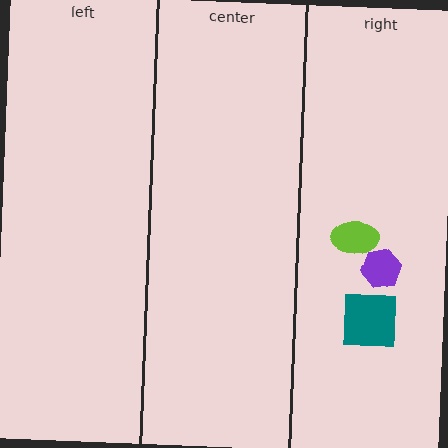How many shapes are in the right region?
3.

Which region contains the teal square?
The right region.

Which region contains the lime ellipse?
The right region.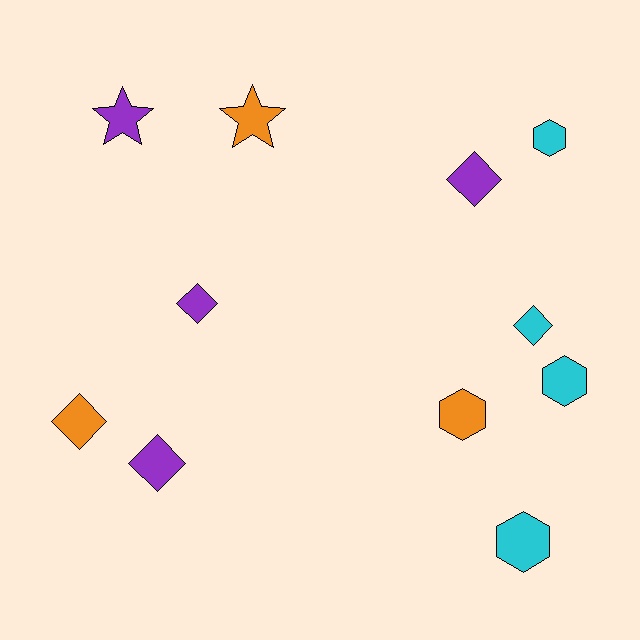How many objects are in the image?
There are 11 objects.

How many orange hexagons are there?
There is 1 orange hexagon.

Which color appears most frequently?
Cyan, with 4 objects.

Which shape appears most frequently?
Diamond, with 5 objects.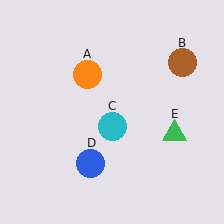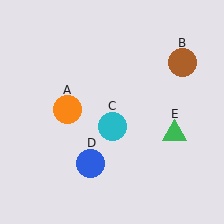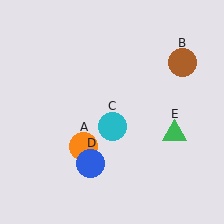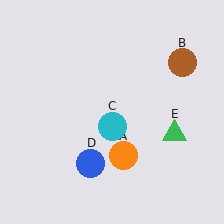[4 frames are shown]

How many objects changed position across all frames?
1 object changed position: orange circle (object A).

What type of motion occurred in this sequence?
The orange circle (object A) rotated counterclockwise around the center of the scene.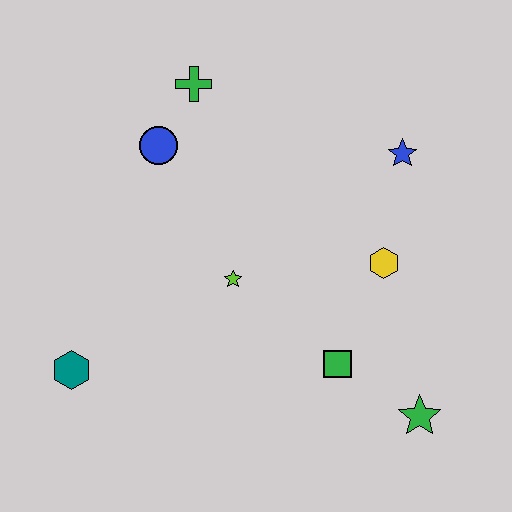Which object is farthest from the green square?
The green cross is farthest from the green square.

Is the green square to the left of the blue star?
Yes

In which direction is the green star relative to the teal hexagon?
The green star is to the right of the teal hexagon.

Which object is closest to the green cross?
The blue circle is closest to the green cross.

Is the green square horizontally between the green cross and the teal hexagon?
No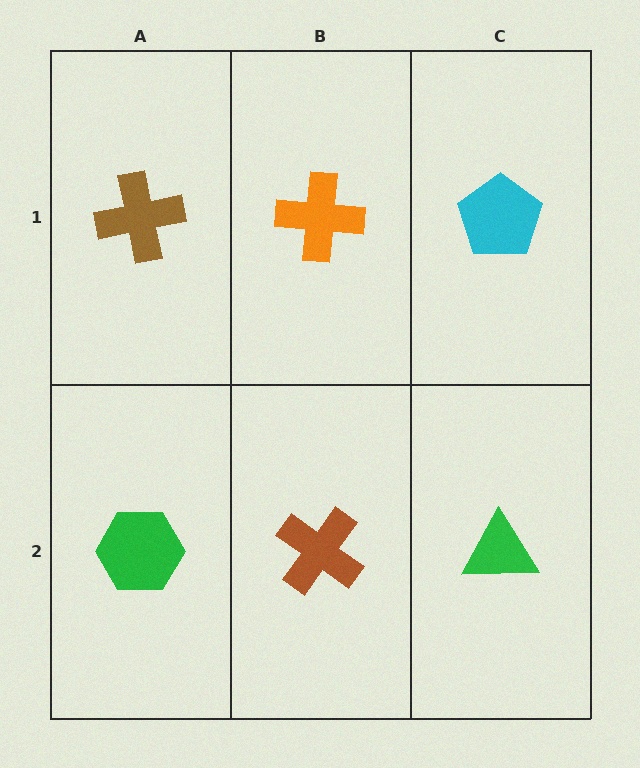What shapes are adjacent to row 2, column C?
A cyan pentagon (row 1, column C), a brown cross (row 2, column B).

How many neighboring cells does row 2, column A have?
2.